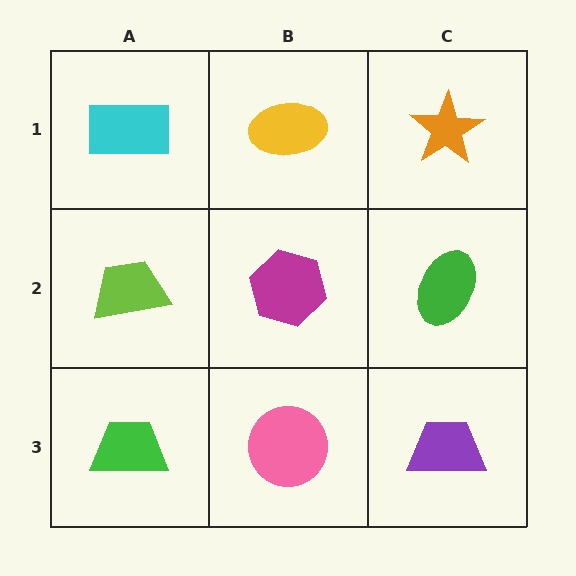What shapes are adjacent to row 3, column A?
A lime trapezoid (row 2, column A), a pink circle (row 3, column B).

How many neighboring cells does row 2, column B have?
4.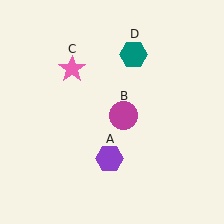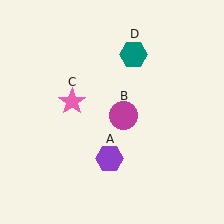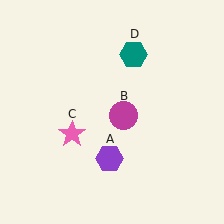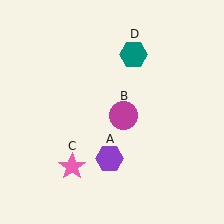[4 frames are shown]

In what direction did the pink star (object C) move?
The pink star (object C) moved down.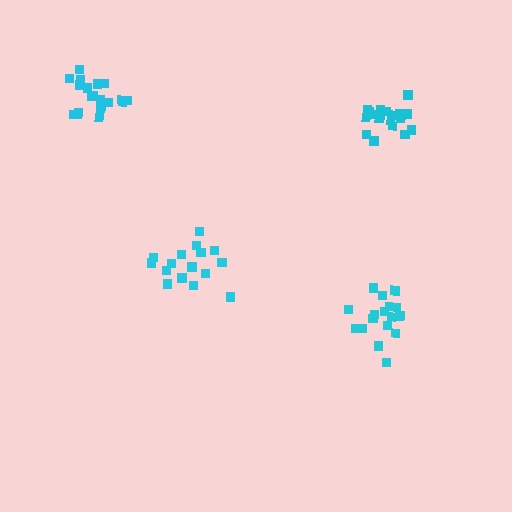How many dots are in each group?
Group 1: 20 dots, Group 2: 18 dots, Group 3: 20 dots, Group 4: 17 dots (75 total).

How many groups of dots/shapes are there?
There are 4 groups.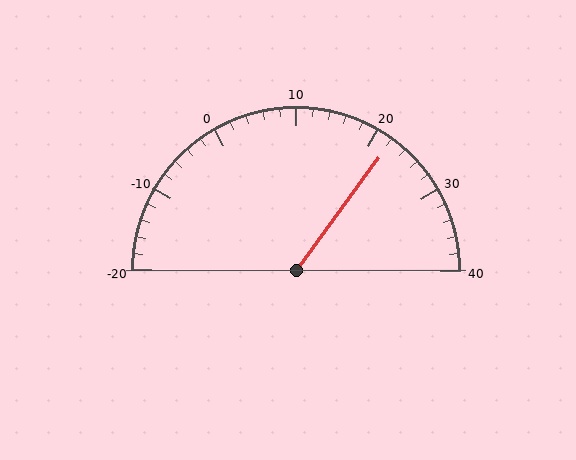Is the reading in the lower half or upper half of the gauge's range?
The reading is in the upper half of the range (-20 to 40).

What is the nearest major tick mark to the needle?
The nearest major tick mark is 20.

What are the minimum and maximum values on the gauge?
The gauge ranges from -20 to 40.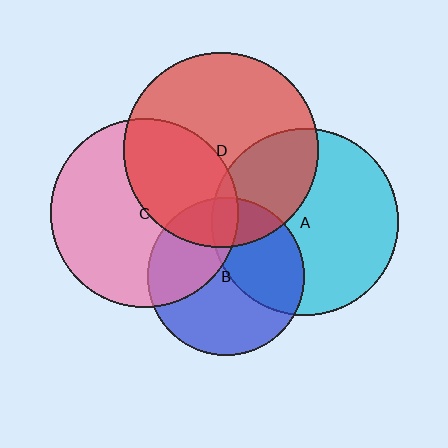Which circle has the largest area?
Circle D (red).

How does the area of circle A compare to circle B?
Approximately 1.4 times.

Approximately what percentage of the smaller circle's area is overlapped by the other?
Approximately 35%.